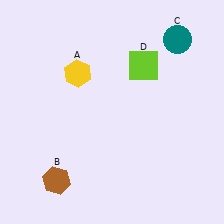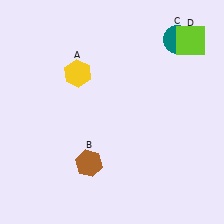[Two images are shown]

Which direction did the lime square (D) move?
The lime square (D) moved right.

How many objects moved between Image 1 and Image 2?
2 objects moved between the two images.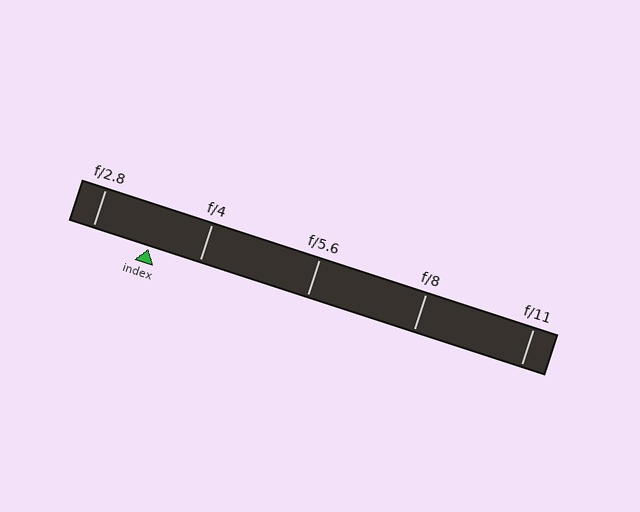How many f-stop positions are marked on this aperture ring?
There are 5 f-stop positions marked.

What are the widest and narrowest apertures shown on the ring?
The widest aperture shown is f/2.8 and the narrowest is f/11.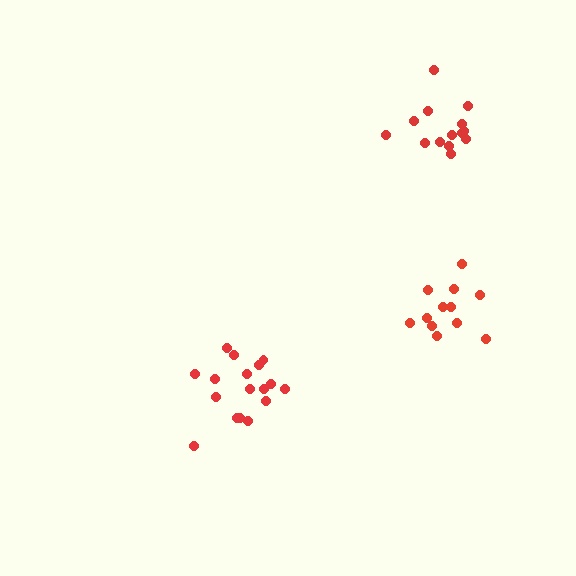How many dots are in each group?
Group 1: 14 dots, Group 2: 12 dots, Group 3: 17 dots (43 total).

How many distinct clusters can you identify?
There are 3 distinct clusters.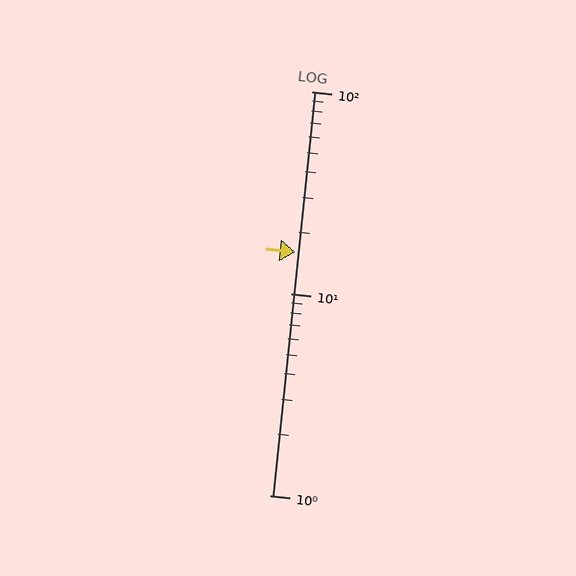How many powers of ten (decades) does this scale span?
The scale spans 2 decades, from 1 to 100.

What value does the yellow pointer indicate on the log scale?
The pointer indicates approximately 16.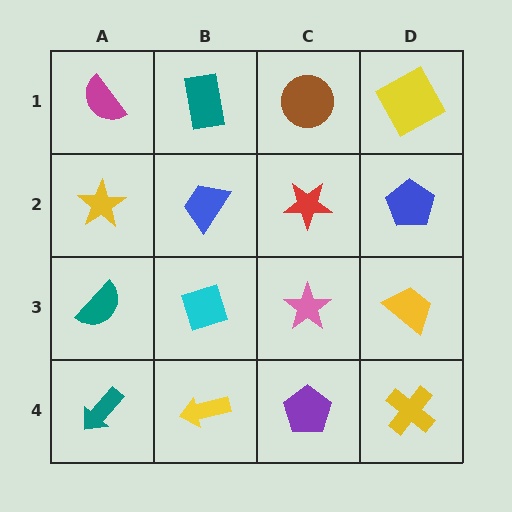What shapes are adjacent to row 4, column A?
A teal semicircle (row 3, column A), a yellow arrow (row 4, column B).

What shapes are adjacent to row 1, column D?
A blue pentagon (row 2, column D), a brown circle (row 1, column C).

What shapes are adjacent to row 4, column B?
A cyan diamond (row 3, column B), a teal arrow (row 4, column A), a purple pentagon (row 4, column C).